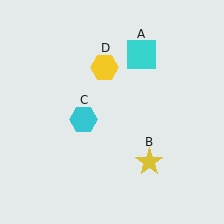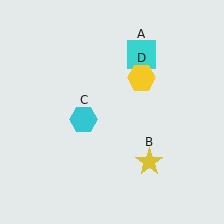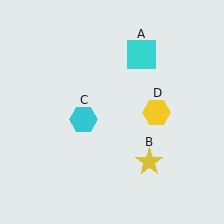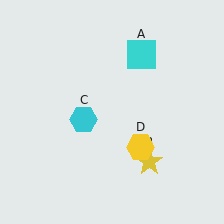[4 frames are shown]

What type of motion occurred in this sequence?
The yellow hexagon (object D) rotated clockwise around the center of the scene.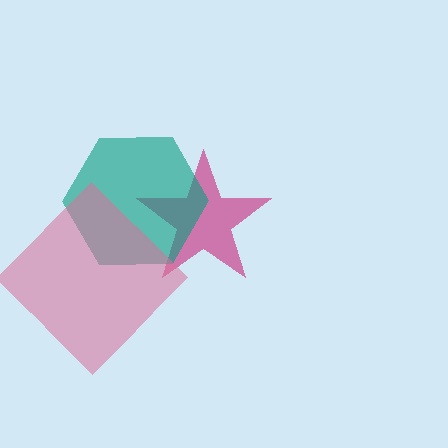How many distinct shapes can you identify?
There are 3 distinct shapes: a magenta star, a teal hexagon, a pink diamond.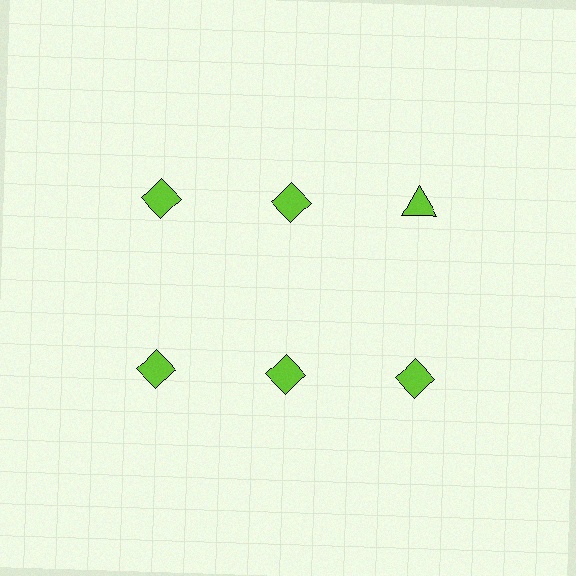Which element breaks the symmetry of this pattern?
The lime triangle in the top row, center column breaks the symmetry. All other shapes are lime diamonds.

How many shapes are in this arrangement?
There are 6 shapes arranged in a grid pattern.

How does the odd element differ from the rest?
It has a different shape: triangle instead of diamond.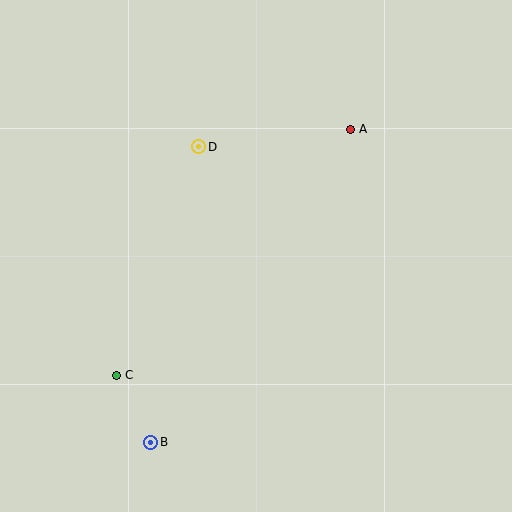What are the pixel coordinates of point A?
Point A is at (350, 129).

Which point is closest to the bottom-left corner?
Point B is closest to the bottom-left corner.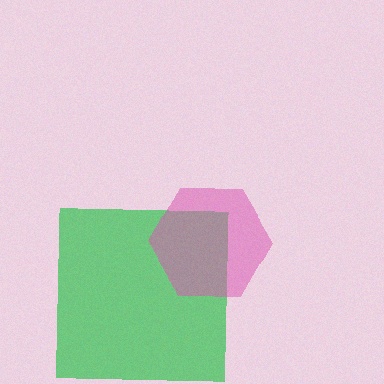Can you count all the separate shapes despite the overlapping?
Yes, there are 2 separate shapes.